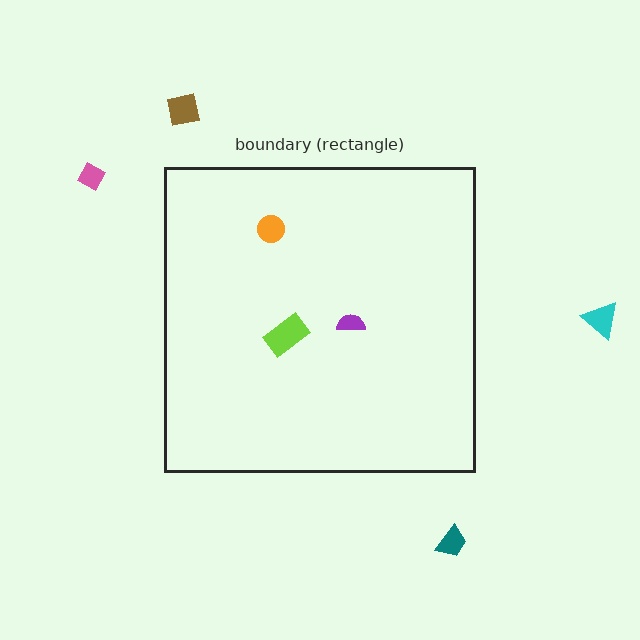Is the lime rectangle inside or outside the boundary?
Inside.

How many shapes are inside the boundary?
3 inside, 4 outside.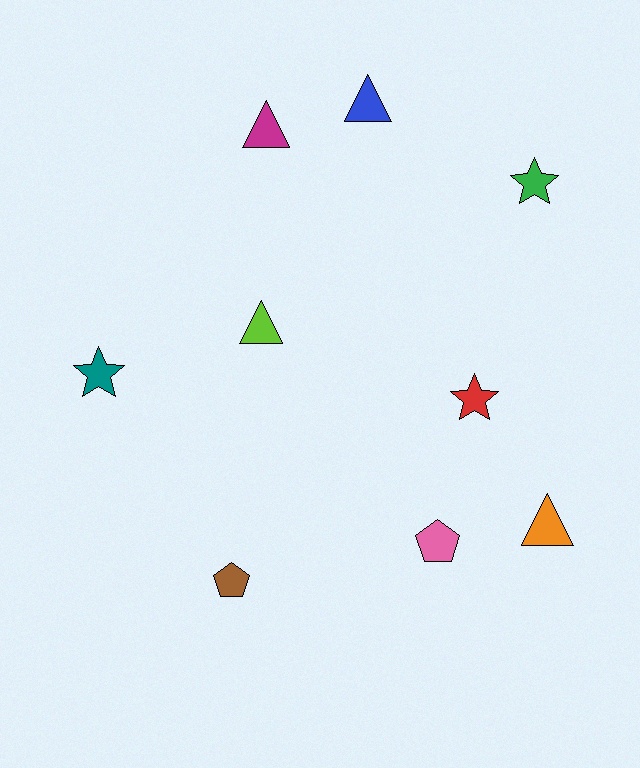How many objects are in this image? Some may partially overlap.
There are 9 objects.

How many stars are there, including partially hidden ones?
There are 3 stars.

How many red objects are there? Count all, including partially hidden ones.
There is 1 red object.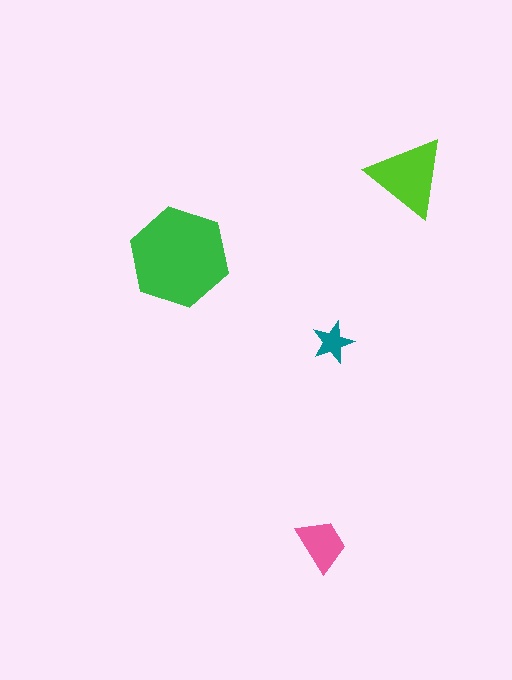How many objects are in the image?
There are 4 objects in the image.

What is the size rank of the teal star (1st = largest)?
4th.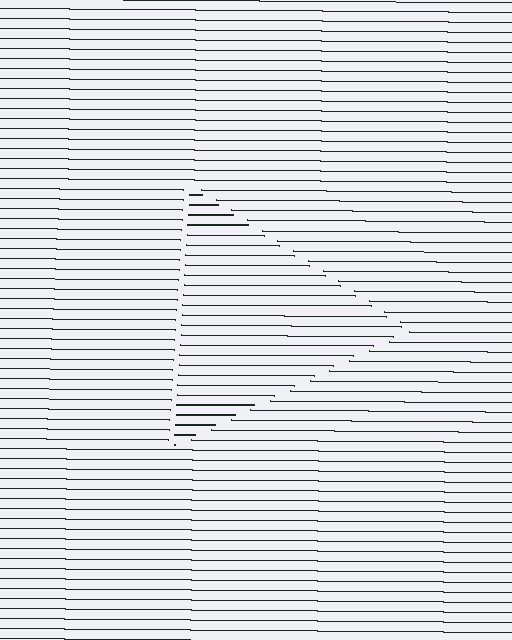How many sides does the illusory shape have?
3 sides — the line-ends trace a triangle.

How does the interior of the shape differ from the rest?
The interior of the shape contains the same grating, shifted by half a period — the contour is defined by the phase discontinuity where line-ends from the inner and outer gratings abut.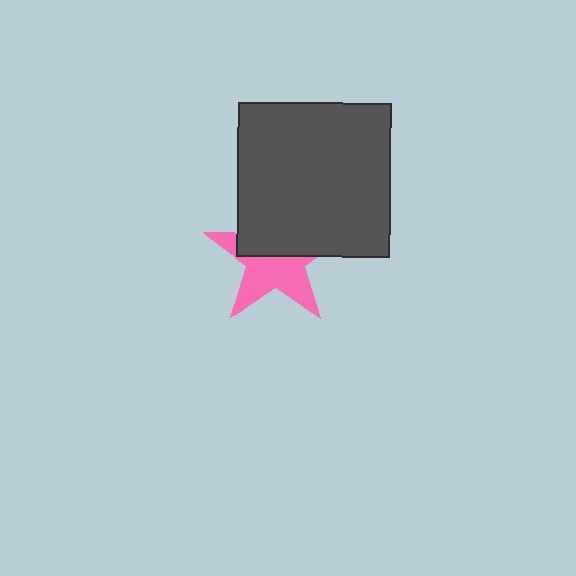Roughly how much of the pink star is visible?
About half of it is visible (roughly 52%).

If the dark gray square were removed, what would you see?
You would see the complete pink star.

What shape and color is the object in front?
The object in front is a dark gray square.